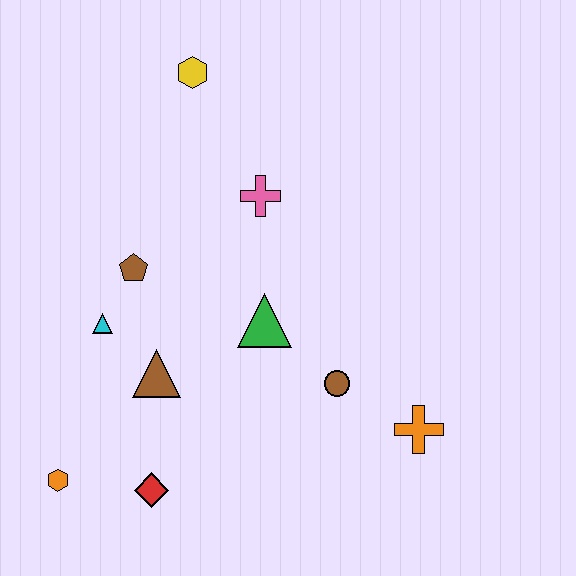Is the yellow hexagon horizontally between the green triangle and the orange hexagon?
Yes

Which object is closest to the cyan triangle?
The brown pentagon is closest to the cyan triangle.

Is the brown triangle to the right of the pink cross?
No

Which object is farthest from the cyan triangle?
The orange cross is farthest from the cyan triangle.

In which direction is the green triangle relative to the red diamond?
The green triangle is above the red diamond.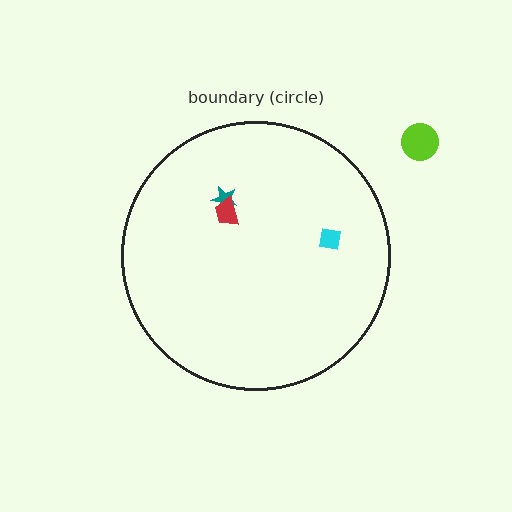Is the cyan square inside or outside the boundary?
Inside.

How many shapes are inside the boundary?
3 inside, 1 outside.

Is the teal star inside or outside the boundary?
Inside.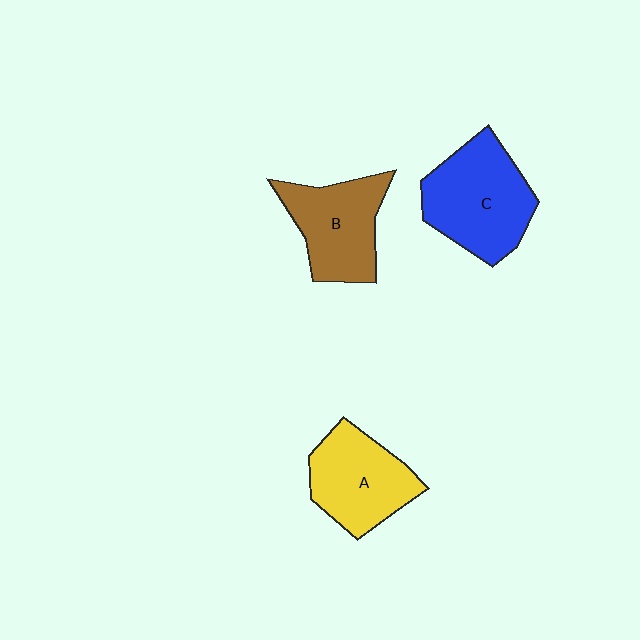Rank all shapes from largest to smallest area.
From largest to smallest: C (blue), A (yellow), B (brown).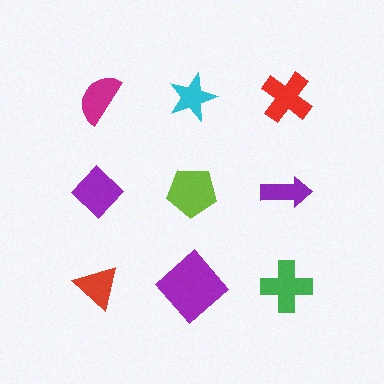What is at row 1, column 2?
A cyan star.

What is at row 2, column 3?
A purple arrow.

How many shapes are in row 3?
3 shapes.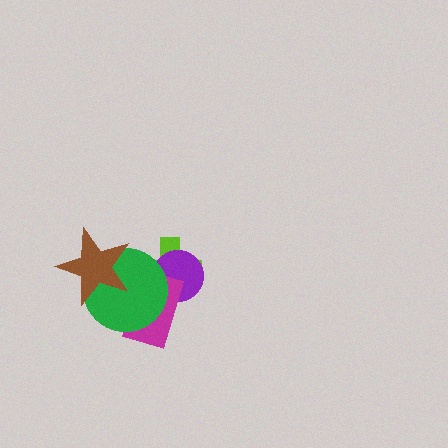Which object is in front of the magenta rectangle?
The green circle is in front of the magenta rectangle.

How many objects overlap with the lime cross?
3 objects overlap with the lime cross.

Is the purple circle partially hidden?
Yes, it is partially covered by another shape.